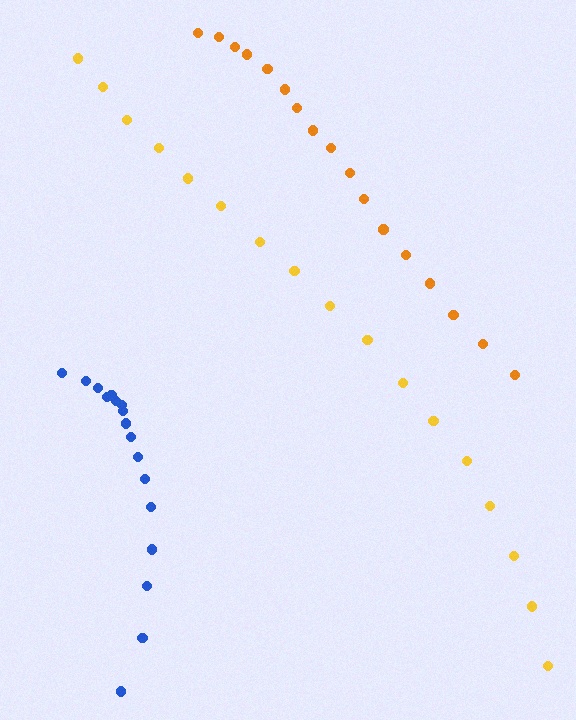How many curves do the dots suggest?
There are 3 distinct paths.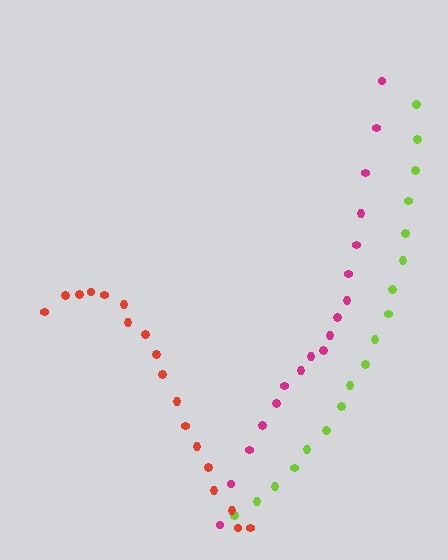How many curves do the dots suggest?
There are 3 distinct paths.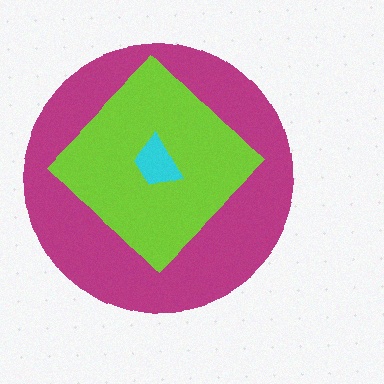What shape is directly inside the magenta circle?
The lime diamond.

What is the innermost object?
The cyan trapezoid.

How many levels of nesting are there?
3.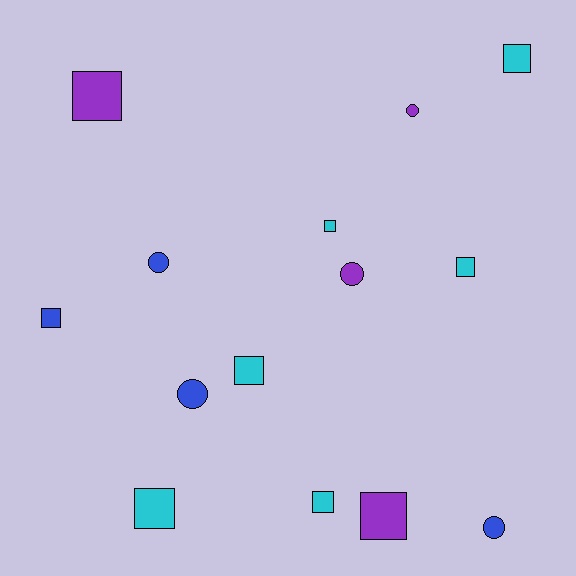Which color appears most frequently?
Cyan, with 6 objects.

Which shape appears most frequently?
Square, with 9 objects.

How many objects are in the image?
There are 14 objects.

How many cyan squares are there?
There are 6 cyan squares.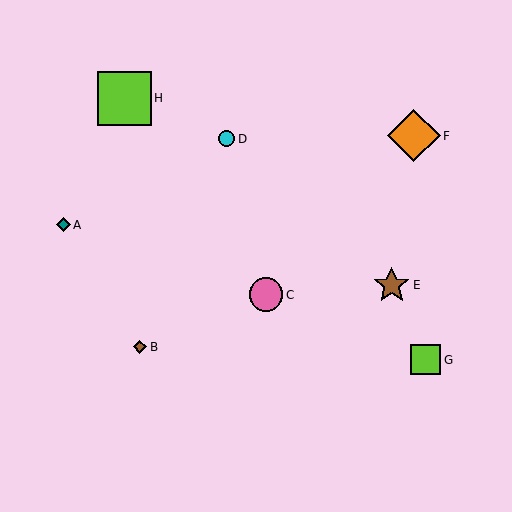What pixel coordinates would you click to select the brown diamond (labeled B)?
Click at (140, 347) to select the brown diamond B.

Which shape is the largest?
The lime square (labeled H) is the largest.